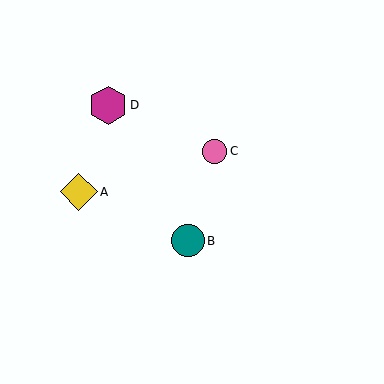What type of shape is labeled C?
Shape C is a pink circle.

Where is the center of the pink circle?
The center of the pink circle is at (215, 151).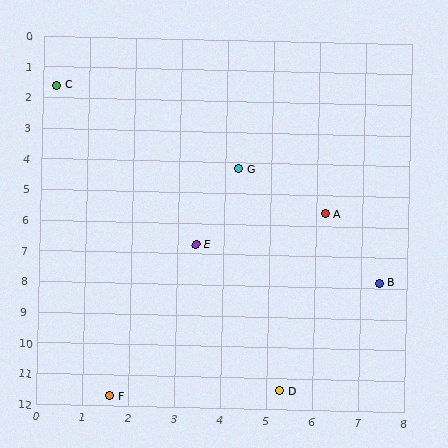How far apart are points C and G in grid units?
Points C and G are about 4.8 grid units apart.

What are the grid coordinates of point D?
Point D is at approximately (5.3, 11.4).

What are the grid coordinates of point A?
Point A is at approximately (6.2, 5.6).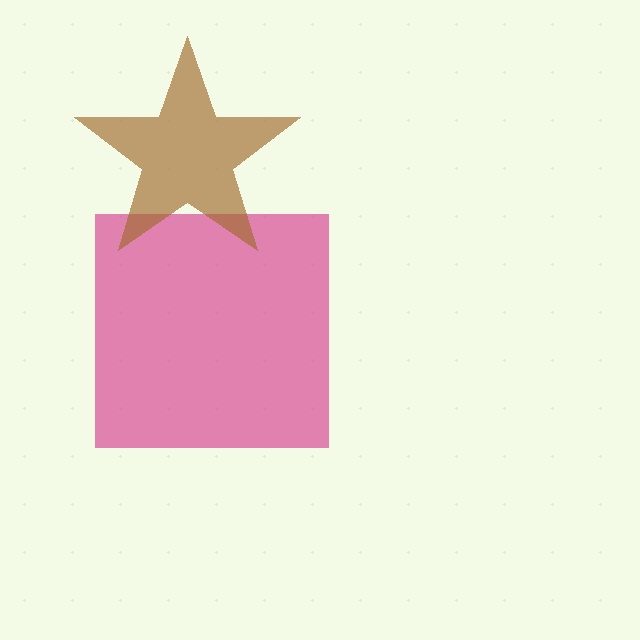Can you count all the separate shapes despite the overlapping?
Yes, there are 2 separate shapes.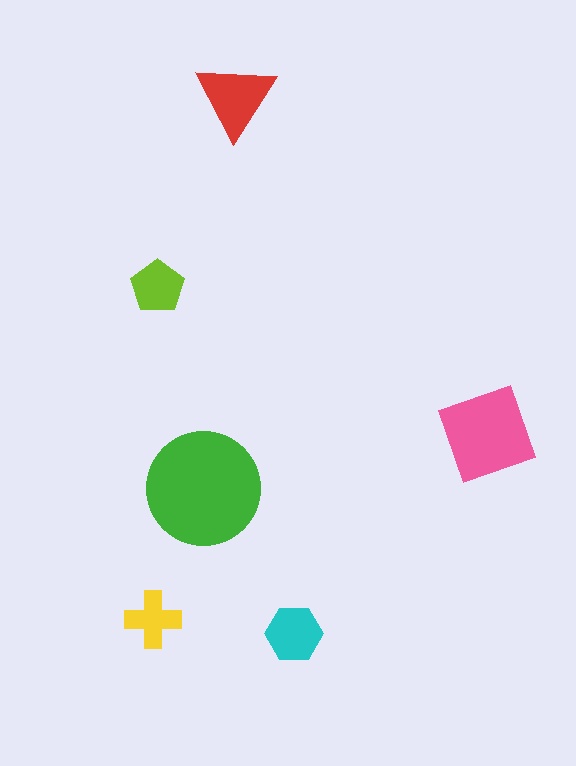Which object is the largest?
The green circle.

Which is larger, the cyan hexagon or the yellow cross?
The cyan hexagon.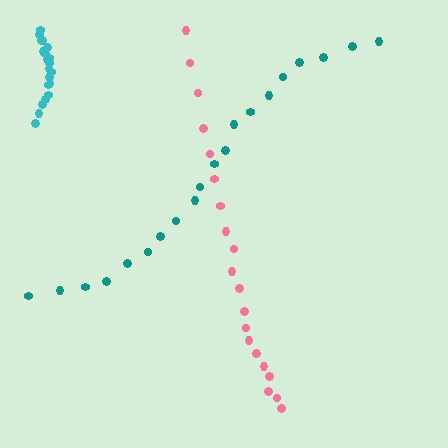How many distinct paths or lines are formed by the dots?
There are 3 distinct paths.